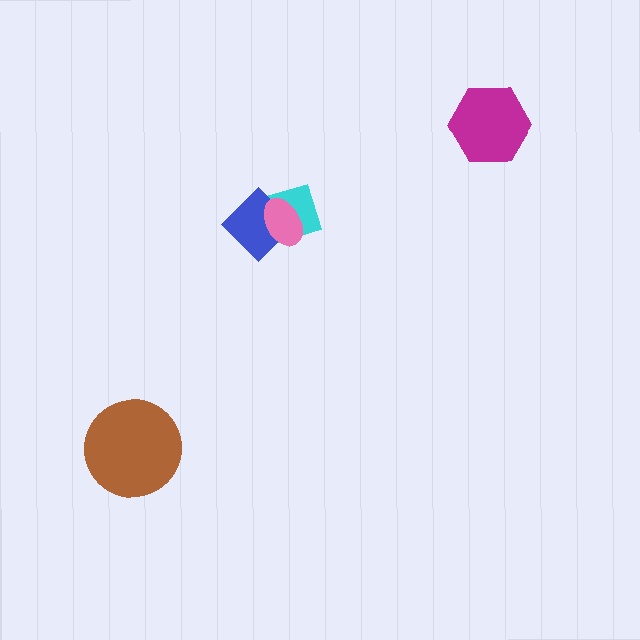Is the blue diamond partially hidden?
Yes, it is partially covered by another shape.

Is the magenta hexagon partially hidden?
No, no other shape covers it.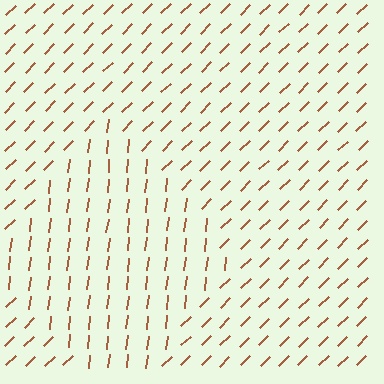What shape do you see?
I see a diamond.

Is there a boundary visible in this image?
Yes, there is a texture boundary formed by a change in line orientation.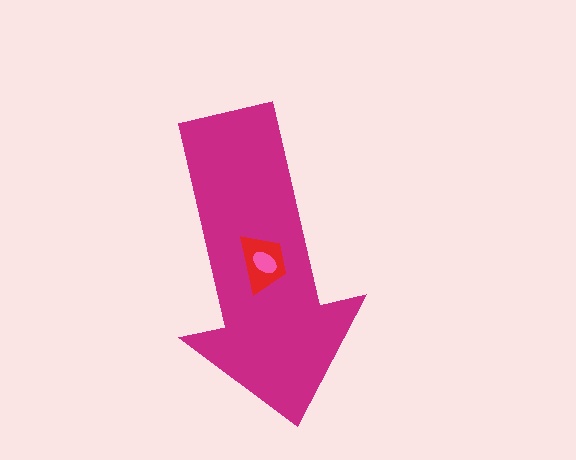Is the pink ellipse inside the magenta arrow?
Yes.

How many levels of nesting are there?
3.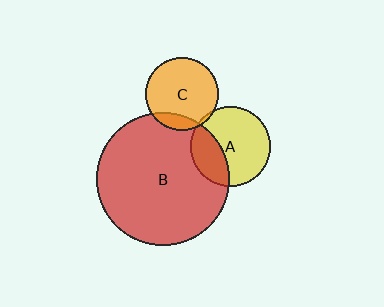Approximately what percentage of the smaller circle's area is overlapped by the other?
Approximately 30%.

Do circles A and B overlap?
Yes.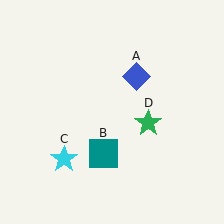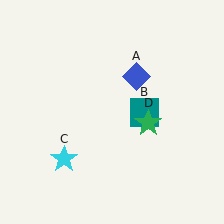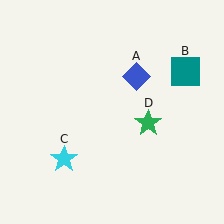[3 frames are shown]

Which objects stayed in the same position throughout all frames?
Blue diamond (object A) and cyan star (object C) and green star (object D) remained stationary.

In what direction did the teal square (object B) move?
The teal square (object B) moved up and to the right.